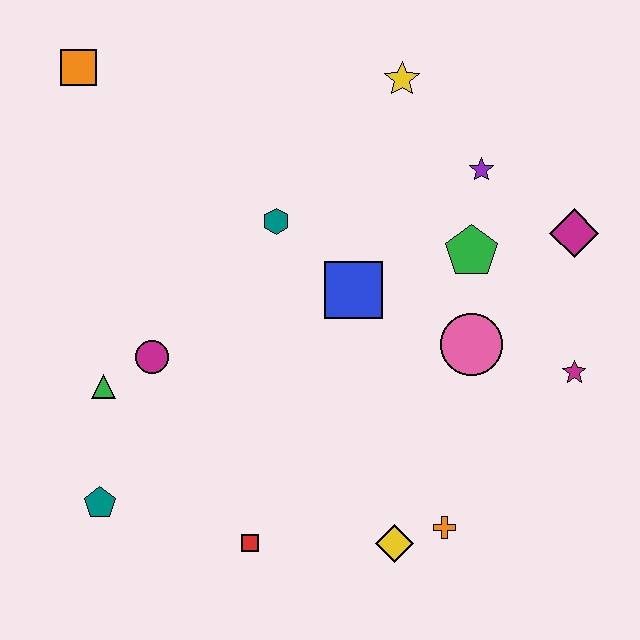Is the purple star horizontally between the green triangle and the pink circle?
No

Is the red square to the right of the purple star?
No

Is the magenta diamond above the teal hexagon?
No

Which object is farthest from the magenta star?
The orange square is farthest from the magenta star.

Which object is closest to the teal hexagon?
The blue square is closest to the teal hexagon.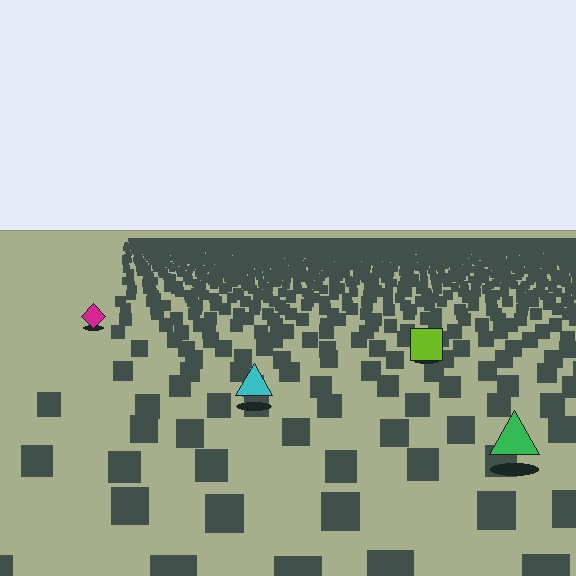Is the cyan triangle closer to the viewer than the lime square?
Yes. The cyan triangle is closer — you can tell from the texture gradient: the ground texture is coarser near it.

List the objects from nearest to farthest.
From nearest to farthest: the green triangle, the cyan triangle, the lime square, the magenta diamond.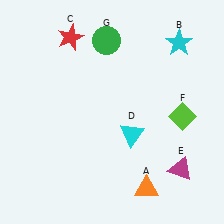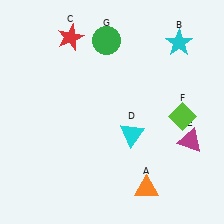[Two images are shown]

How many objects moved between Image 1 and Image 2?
1 object moved between the two images.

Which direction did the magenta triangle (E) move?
The magenta triangle (E) moved up.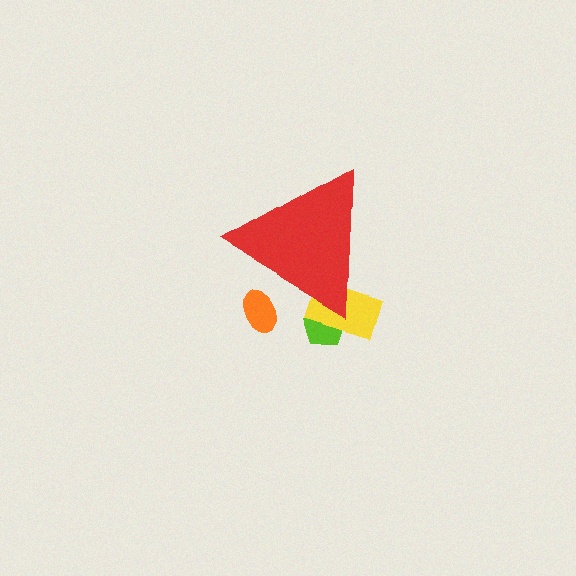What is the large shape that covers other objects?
A red triangle.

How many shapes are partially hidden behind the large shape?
3 shapes are partially hidden.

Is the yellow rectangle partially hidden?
Yes, the yellow rectangle is partially hidden behind the red triangle.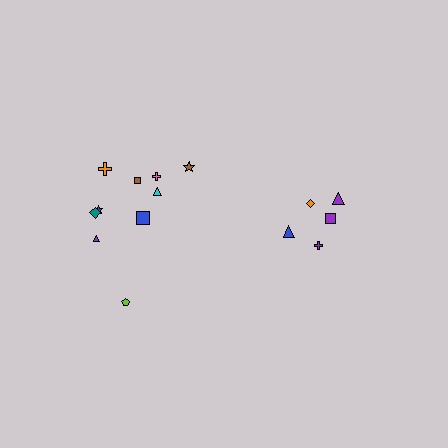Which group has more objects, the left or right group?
The left group.